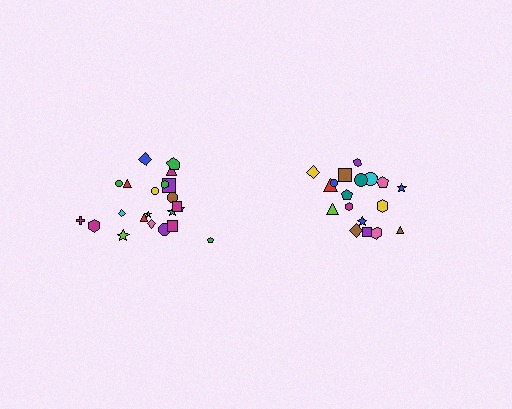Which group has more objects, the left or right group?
The left group.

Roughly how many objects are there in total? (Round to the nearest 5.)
Roughly 40 objects in total.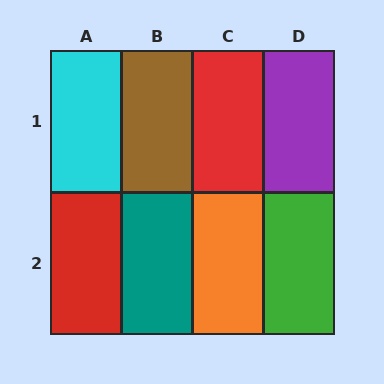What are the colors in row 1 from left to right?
Cyan, brown, red, purple.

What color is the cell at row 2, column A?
Red.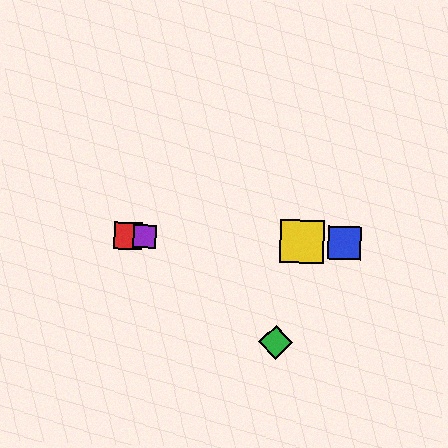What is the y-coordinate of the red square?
The red square is at y≈236.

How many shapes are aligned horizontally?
4 shapes (the red square, the blue square, the yellow square, the purple square) are aligned horizontally.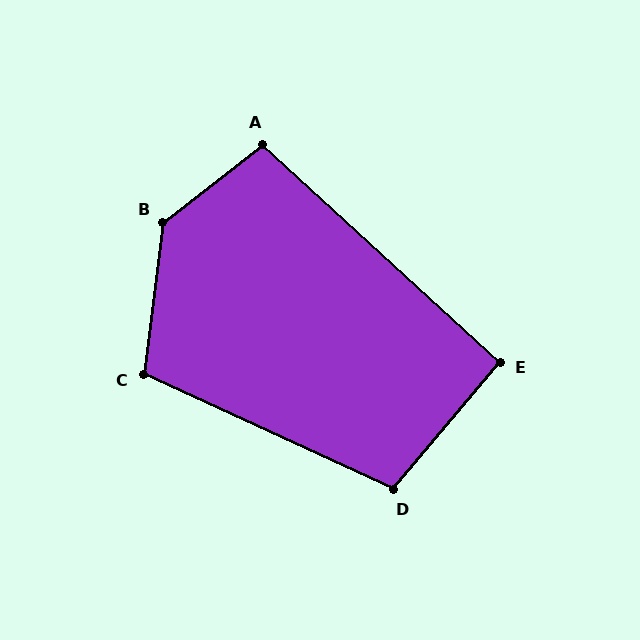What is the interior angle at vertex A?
Approximately 99 degrees (obtuse).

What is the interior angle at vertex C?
Approximately 107 degrees (obtuse).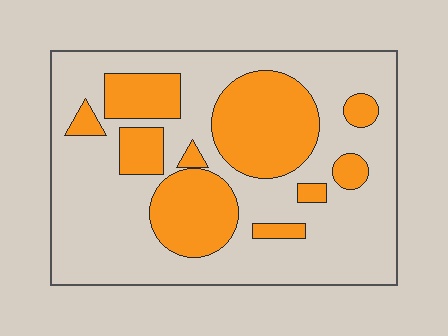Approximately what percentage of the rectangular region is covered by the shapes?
Approximately 30%.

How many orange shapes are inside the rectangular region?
10.